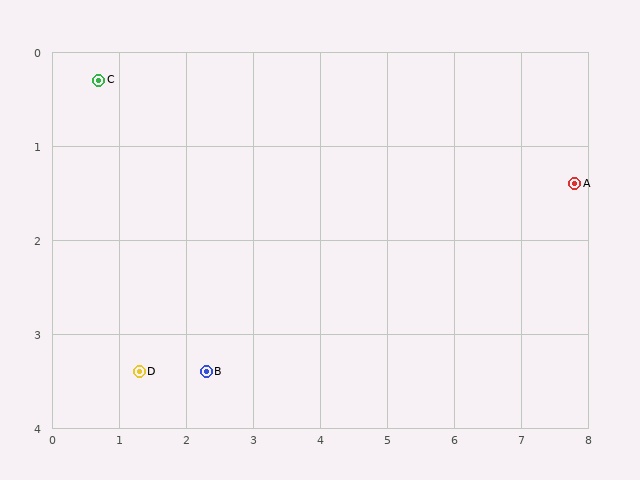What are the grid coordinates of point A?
Point A is at approximately (7.8, 1.4).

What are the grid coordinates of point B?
Point B is at approximately (2.3, 3.4).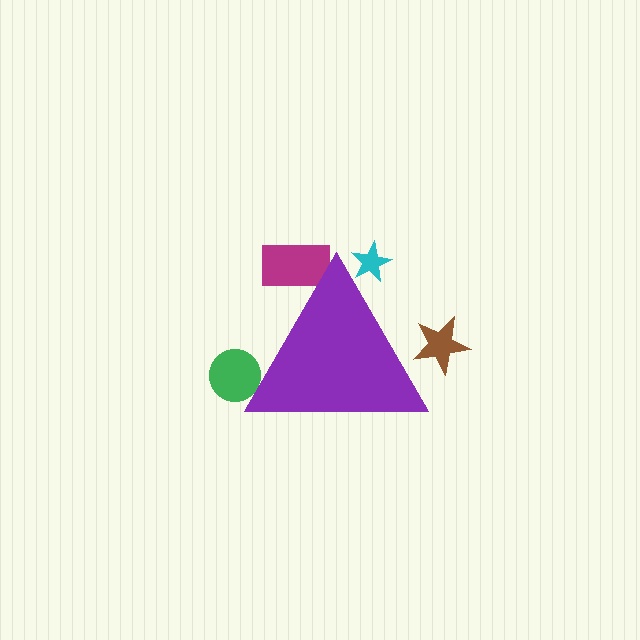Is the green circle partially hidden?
Yes, the green circle is partially hidden behind the purple triangle.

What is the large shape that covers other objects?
A purple triangle.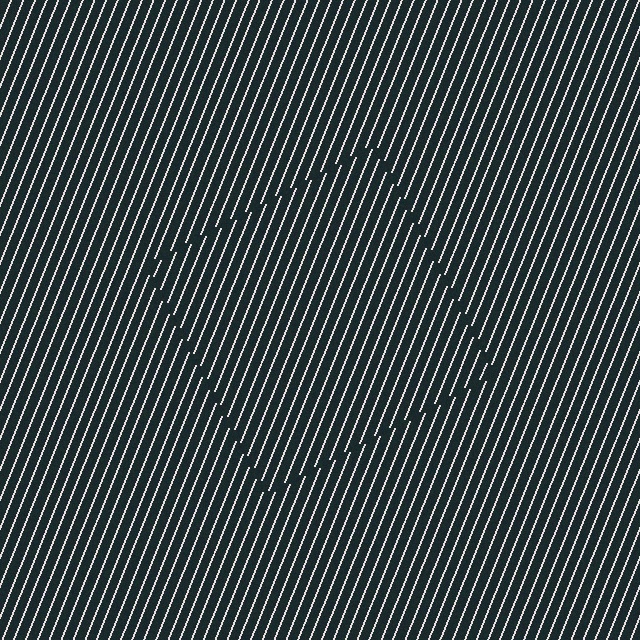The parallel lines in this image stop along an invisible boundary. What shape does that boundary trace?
An illusory square. The interior of the shape contains the same grating, shifted by half a period — the contour is defined by the phase discontinuity where line-ends from the inner and outer gratings abut.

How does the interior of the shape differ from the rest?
The interior of the shape contains the same grating, shifted by half a period — the contour is defined by the phase discontinuity where line-ends from the inner and outer gratings abut.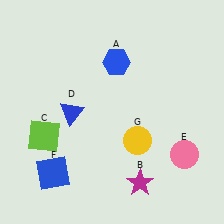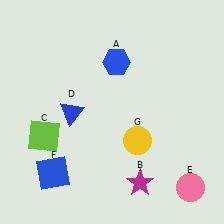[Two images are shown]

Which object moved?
The pink circle (E) moved down.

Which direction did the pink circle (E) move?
The pink circle (E) moved down.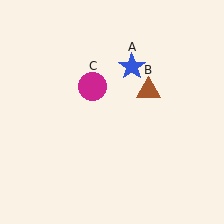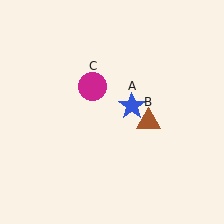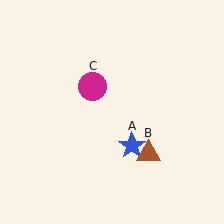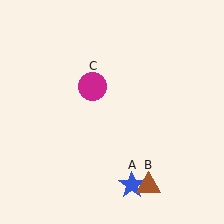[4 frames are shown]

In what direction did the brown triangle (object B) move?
The brown triangle (object B) moved down.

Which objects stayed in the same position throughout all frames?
Magenta circle (object C) remained stationary.